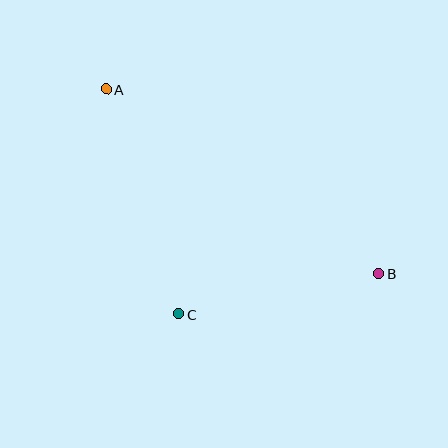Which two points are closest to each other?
Points B and C are closest to each other.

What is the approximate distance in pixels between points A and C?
The distance between A and C is approximately 236 pixels.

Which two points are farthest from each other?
Points A and B are farthest from each other.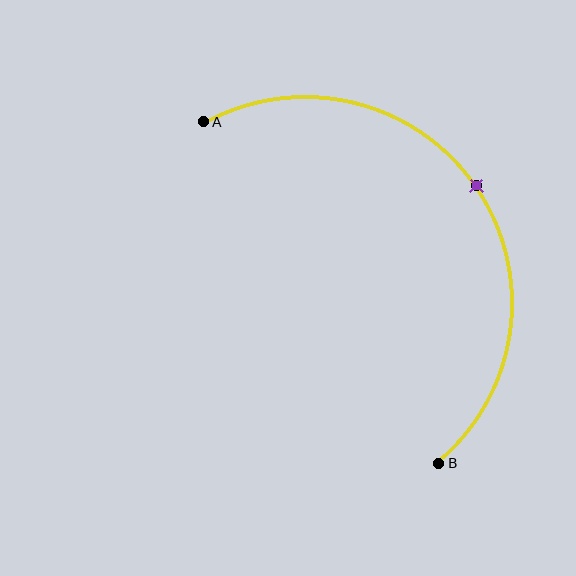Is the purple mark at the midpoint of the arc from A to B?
Yes. The purple mark lies on the arc at equal arc-length from both A and B — it is the arc midpoint.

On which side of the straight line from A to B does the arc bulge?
The arc bulges above and to the right of the straight line connecting A and B.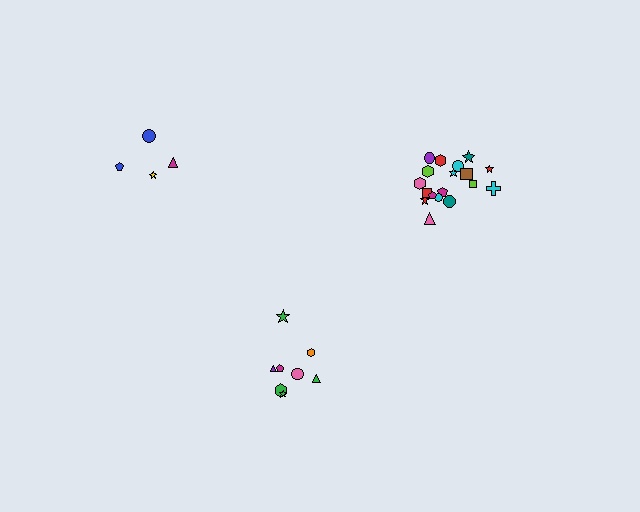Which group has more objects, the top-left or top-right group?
The top-right group.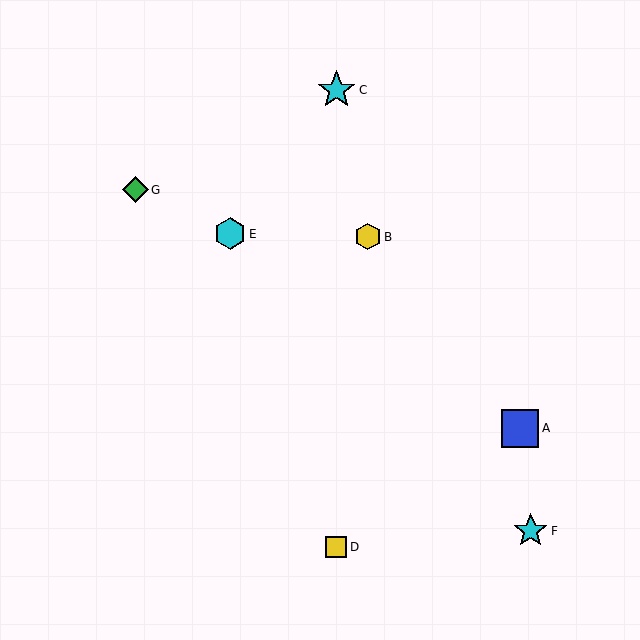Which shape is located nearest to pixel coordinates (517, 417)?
The blue square (labeled A) at (520, 429) is nearest to that location.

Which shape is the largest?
The cyan star (labeled C) is the largest.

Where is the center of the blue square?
The center of the blue square is at (520, 429).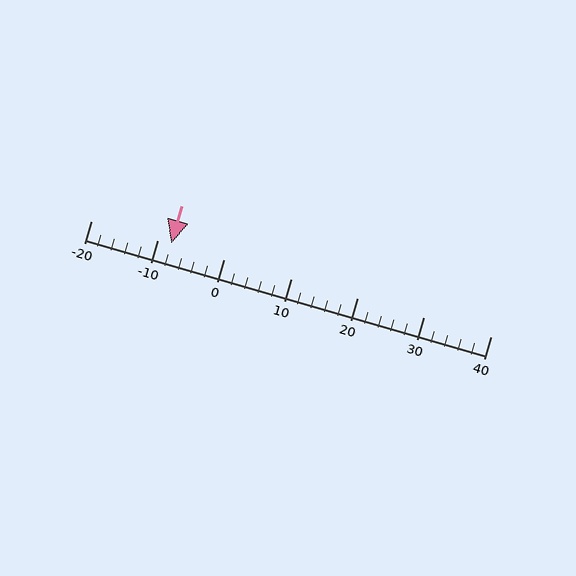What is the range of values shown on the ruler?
The ruler shows values from -20 to 40.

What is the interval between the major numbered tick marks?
The major tick marks are spaced 10 units apart.